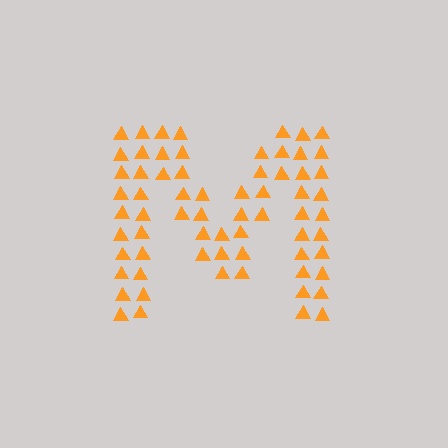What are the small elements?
The small elements are triangles.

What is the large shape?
The large shape is the letter M.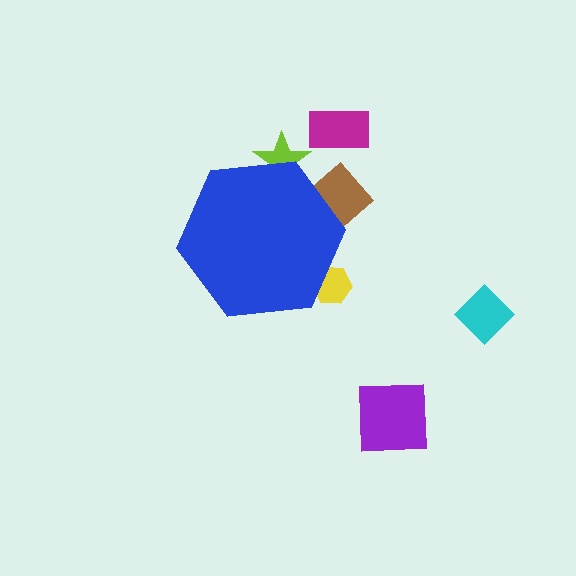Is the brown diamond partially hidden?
Yes, the brown diamond is partially hidden behind the blue hexagon.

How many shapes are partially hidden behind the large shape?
3 shapes are partially hidden.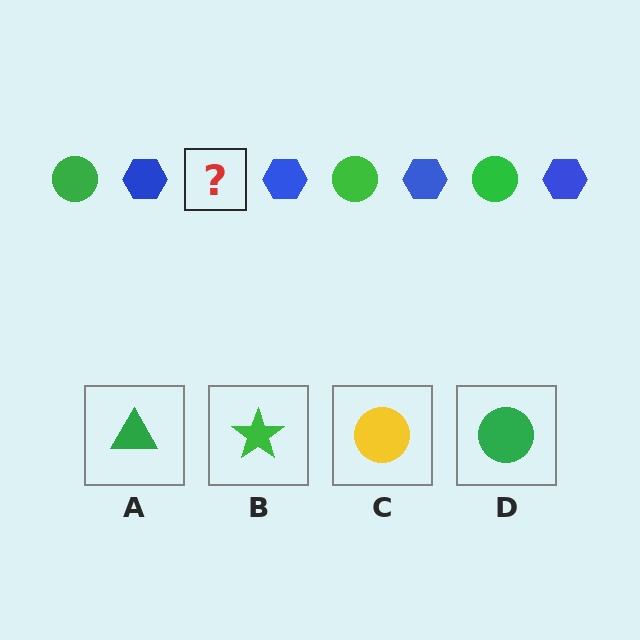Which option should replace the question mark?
Option D.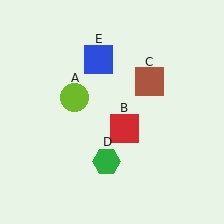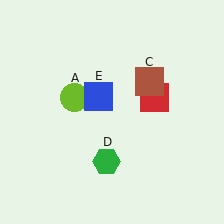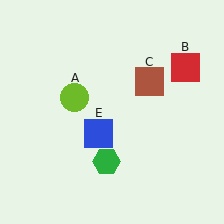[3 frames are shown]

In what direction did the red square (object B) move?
The red square (object B) moved up and to the right.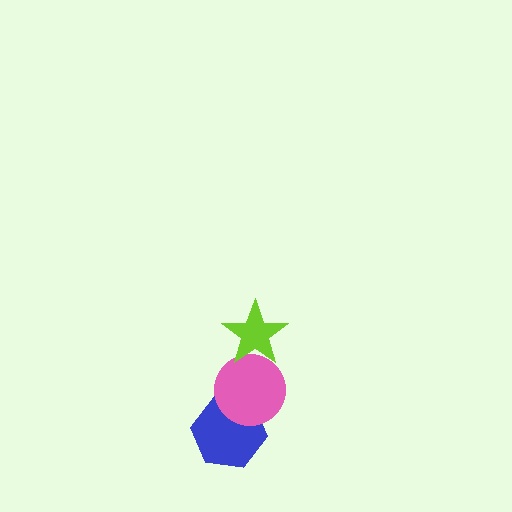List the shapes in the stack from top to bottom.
From top to bottom: the lime star, the pink circle, the blue hexagon.